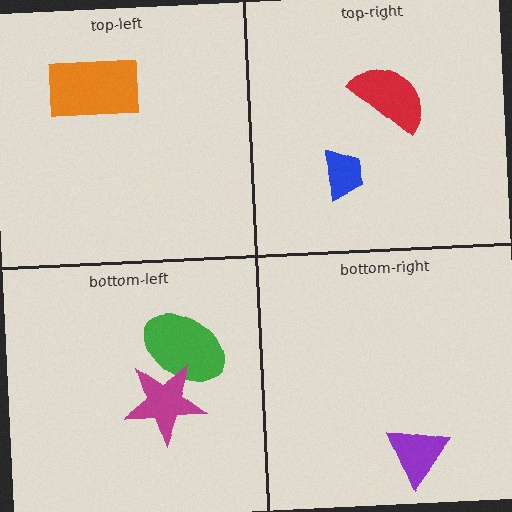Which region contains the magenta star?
The bottom-left region.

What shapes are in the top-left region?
The orange rectangle.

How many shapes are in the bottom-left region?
2.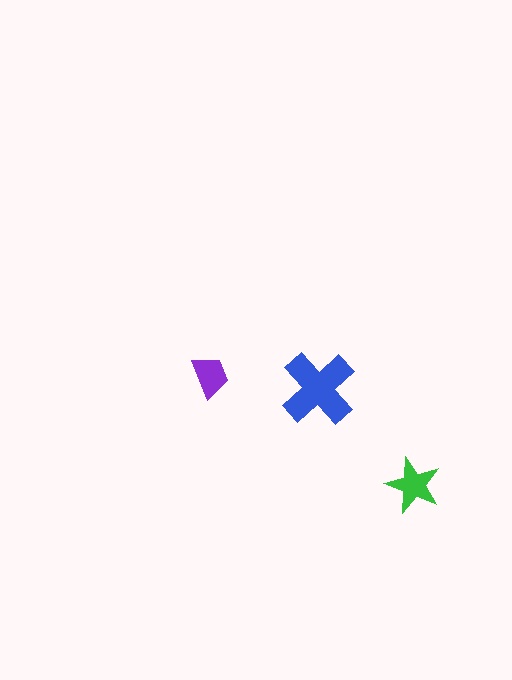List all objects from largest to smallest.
The blue cross, the green star, the purple trapezoid.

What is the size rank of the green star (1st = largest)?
2nd.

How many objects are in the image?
There are 3 objects in the image.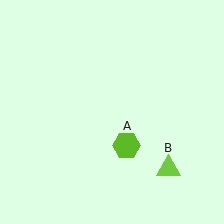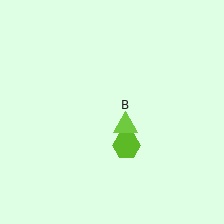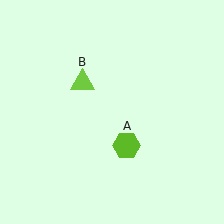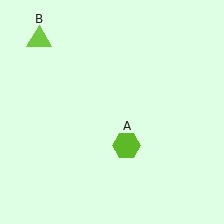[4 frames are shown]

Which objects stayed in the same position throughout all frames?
Lime hexagon (object A) remained stationary.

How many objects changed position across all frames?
1 object changed position: lime triangle (object B).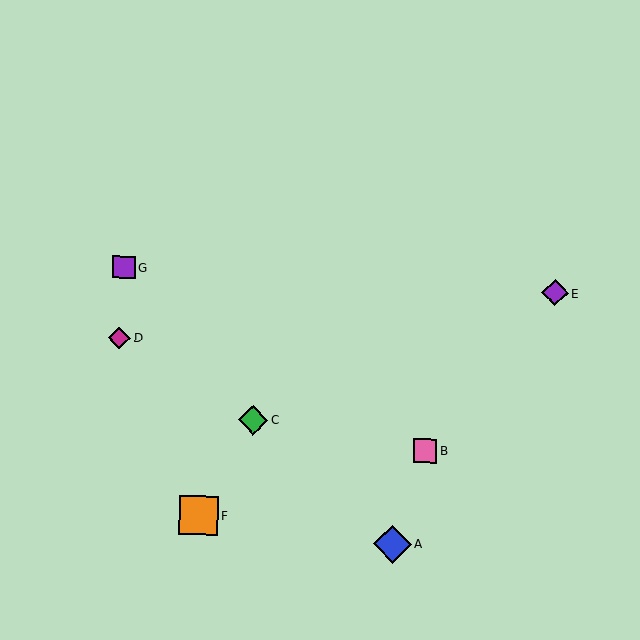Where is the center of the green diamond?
The center of the green diamond is at (253, 420).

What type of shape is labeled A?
Shape A is a blue diamond.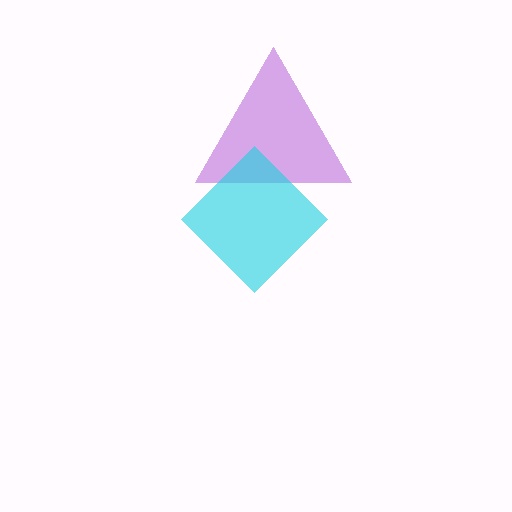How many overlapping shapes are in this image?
There are 2 overlapping shapes in the image.